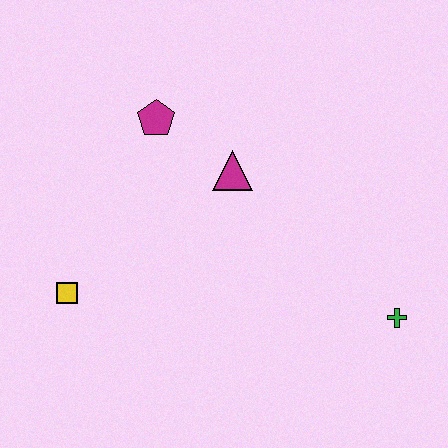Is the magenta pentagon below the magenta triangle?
No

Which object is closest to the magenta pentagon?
The magenta triangle is closest to the magenta pentagon.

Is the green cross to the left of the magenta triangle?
No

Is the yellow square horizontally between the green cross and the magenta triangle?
No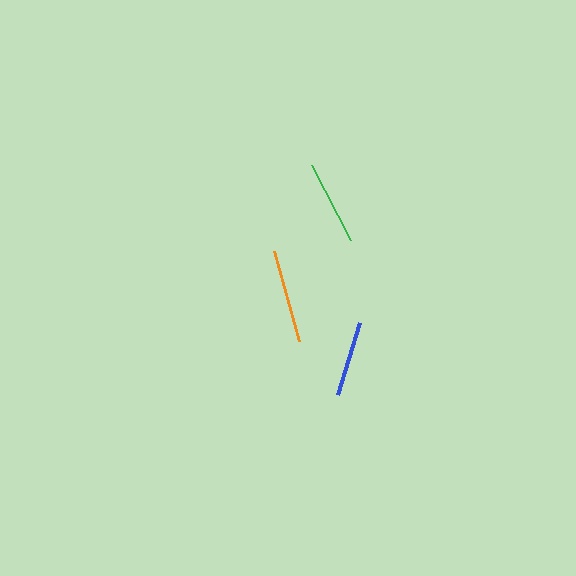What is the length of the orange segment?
The orange segment is approximately 93 pixels long.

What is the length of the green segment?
The green segment is approximately 84 pixels long.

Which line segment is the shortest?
The blue line is the shortest at approximately 75 pixels.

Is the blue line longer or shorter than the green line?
The green line is longer than the blue line.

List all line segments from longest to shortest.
From longest to shortest: orange, green, blue.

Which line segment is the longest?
The orange line is the longest at approximately 93 pixels.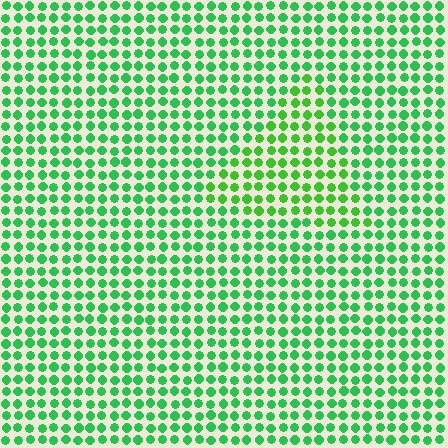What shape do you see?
I see a triangle.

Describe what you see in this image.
The image is filled with small green elements in a uniform arrangement. A triangle-shaped region is visible where the elements are tinted to a slightly different hue, forming a subtle color boundary.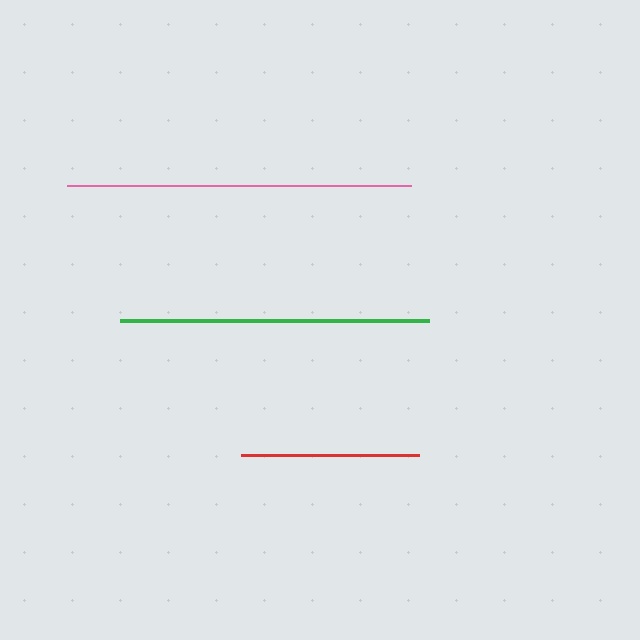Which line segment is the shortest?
The red line is the shortest at approximately 178 pixels.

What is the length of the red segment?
The red segment is approximately 178 pixels long.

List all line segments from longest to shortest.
From longest to shortest: pink, green, red.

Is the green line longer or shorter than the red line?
The green line is longer than the red line.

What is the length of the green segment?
The green segment is approximately 309 pixels long.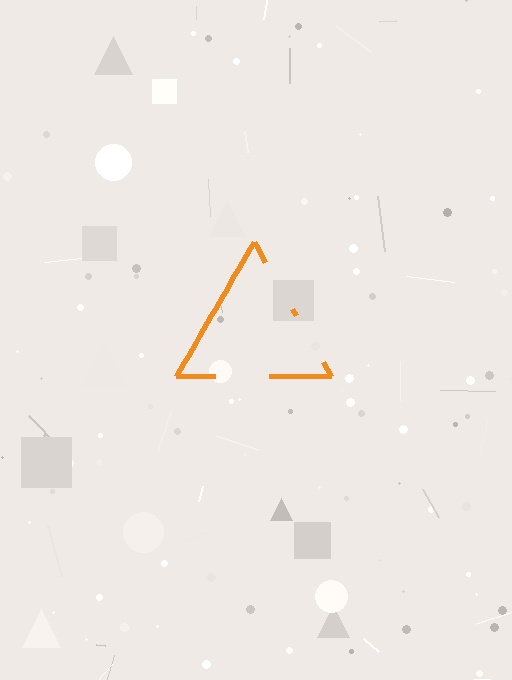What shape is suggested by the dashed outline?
The dashed outline suggests a triangle.